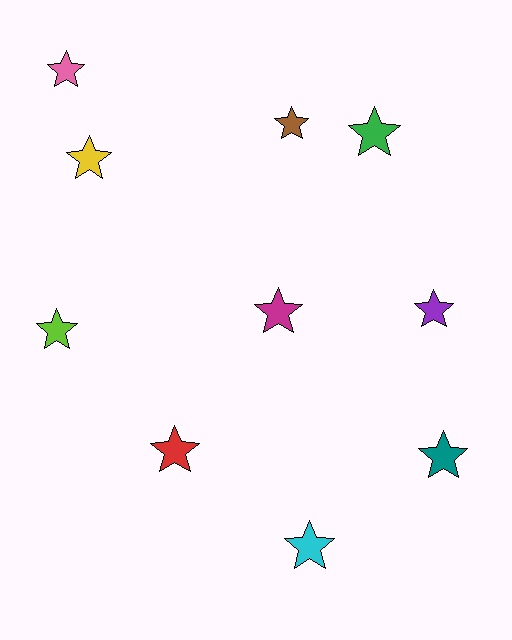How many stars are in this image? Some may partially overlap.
There are 10 stars.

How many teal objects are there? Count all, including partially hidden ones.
There is 1 teal object.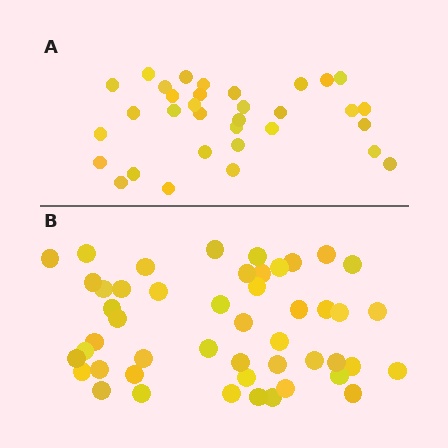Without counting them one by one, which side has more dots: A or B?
Region B (the bottom region) has more dots.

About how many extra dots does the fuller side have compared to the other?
Region B has approximately 15 more dots than region A.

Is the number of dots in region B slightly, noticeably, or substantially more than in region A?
Region B has substantially more. The ratio is roughly 1.5 to 1.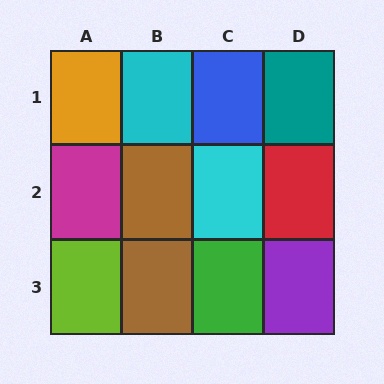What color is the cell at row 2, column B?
Brown.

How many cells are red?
1 cell is red.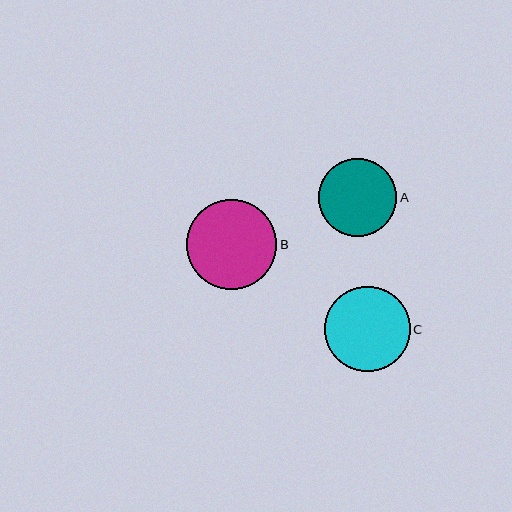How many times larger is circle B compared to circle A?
Circle B is approximately 1.1 times the size of circle A.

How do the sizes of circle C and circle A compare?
Circle C and circle A are approximately the same size.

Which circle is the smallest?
Circle A is the smallest with a size of approximately 79 pixels.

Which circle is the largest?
Circle B is the largest with a size of approximately 90 pixels.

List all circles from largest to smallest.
From largest to smallest: B, C, A.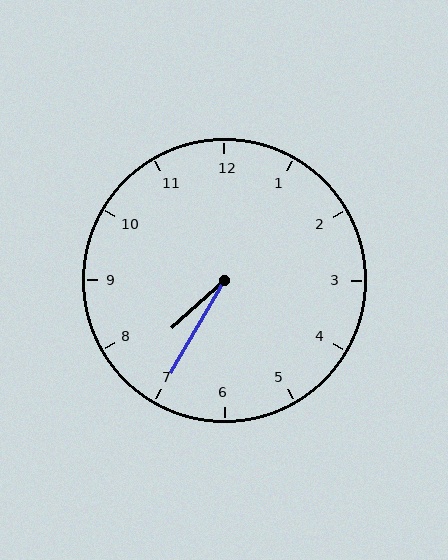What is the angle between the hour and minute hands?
Approximately 18 degrees.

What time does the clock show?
7:35.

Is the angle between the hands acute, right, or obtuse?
It is acute.